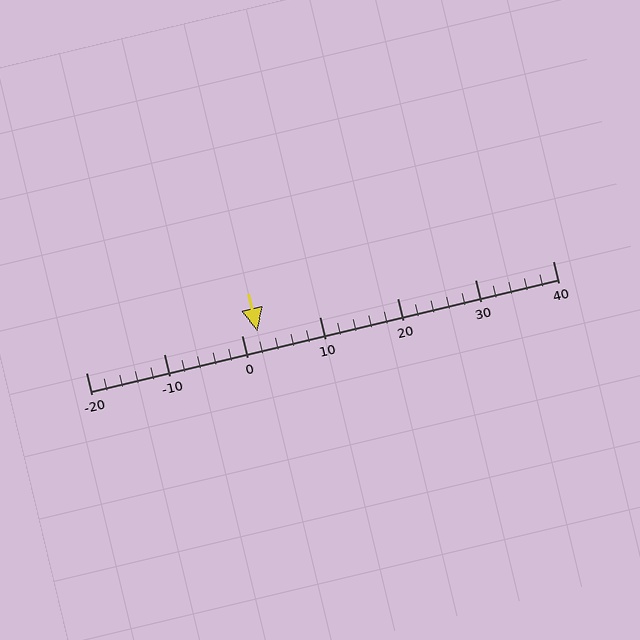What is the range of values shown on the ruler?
The ruler shows values from -20 to 40.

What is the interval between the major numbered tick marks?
The major tick marks are spaced 10 units apart.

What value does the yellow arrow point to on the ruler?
The yellow arrow points to approximately 2.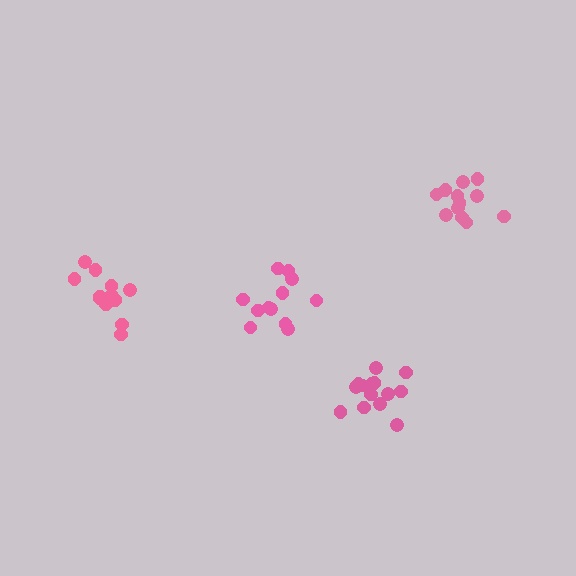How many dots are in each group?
Group 1: 12 dots, Group 2: 14 dots, Group 3: 12 dots, Group 4: 12 dots (50 total).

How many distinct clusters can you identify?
There are 4 distinct clusters.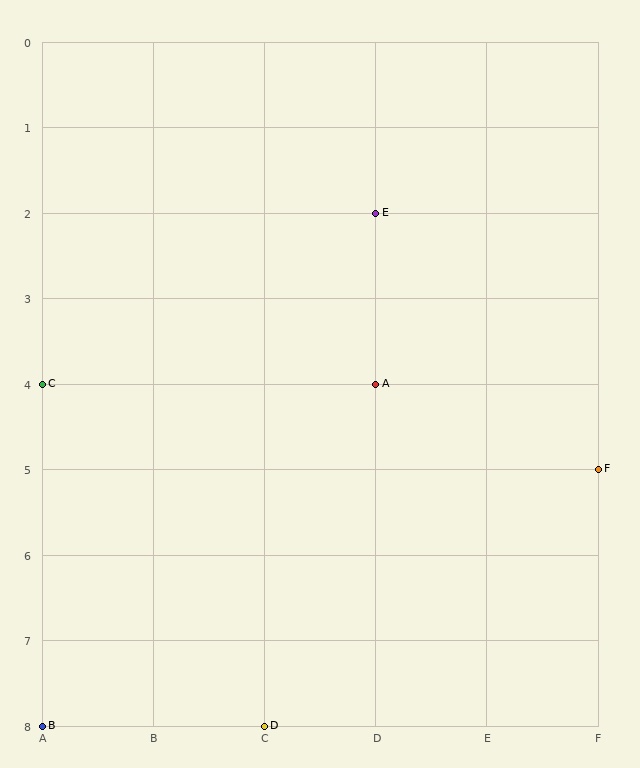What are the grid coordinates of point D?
Point D is at grid coordinates (C, 8).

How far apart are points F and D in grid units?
Points F and D are 3 columns and 3 rows apart (about 4.2 grid units diagonally).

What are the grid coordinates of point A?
Point A is at grid coordinates (D, 4).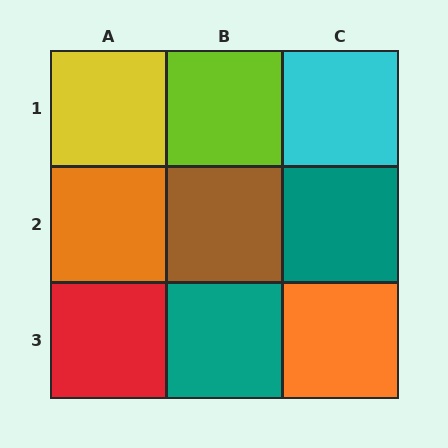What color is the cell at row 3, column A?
Red.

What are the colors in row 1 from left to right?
Yellow, lime, cyan.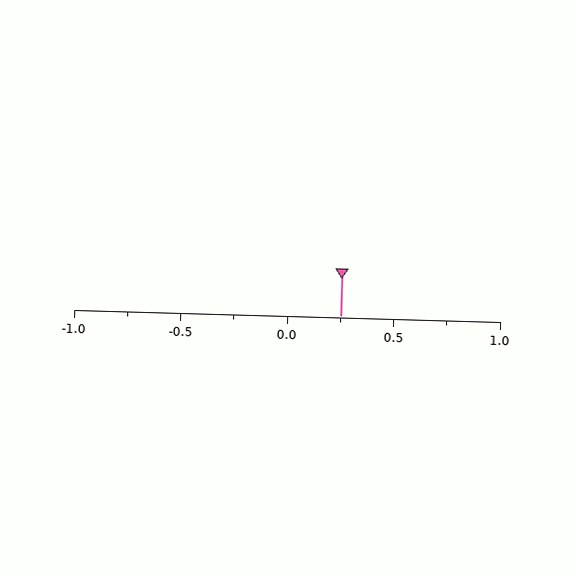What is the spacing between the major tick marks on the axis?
The major ticks are spaced 0.5 apart.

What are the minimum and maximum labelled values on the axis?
The axis runs from -1.0 to 1.0.